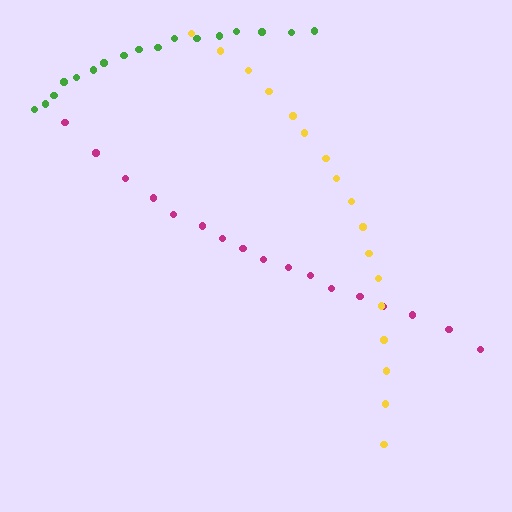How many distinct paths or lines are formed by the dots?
There are 3 distinct paths.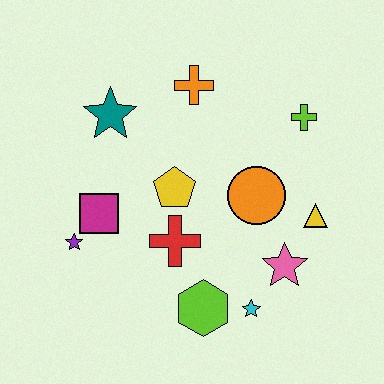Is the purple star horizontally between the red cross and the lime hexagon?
No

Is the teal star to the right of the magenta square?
Yes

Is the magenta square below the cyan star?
No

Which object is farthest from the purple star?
The lime cross is farthest from the purple star.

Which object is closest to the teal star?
The orange cross is closest to the teal star.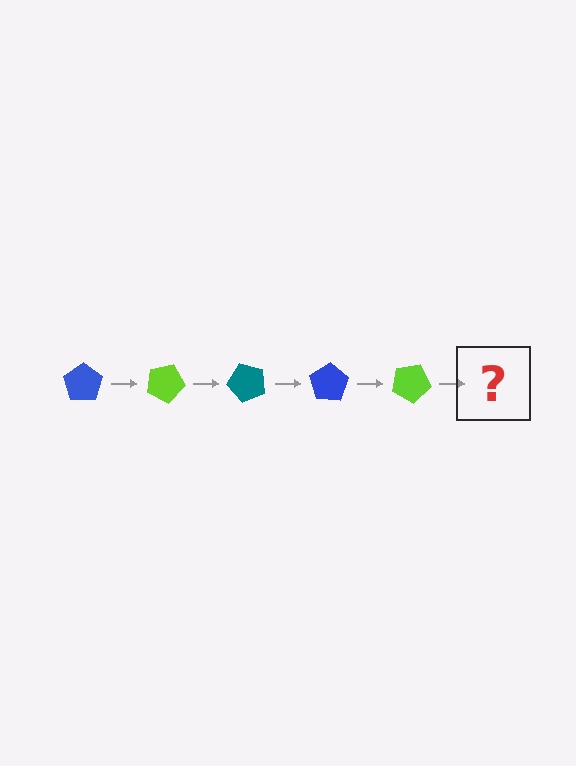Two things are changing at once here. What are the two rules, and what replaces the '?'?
The two rules are that it rotates 25 degrees each step and the color cycles through blue, lime, and teal. The '?' should be a teal pentagon, rotated 125 degrees from the start.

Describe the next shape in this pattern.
It should be a teal pentagon, rotated 125 degrees from the start.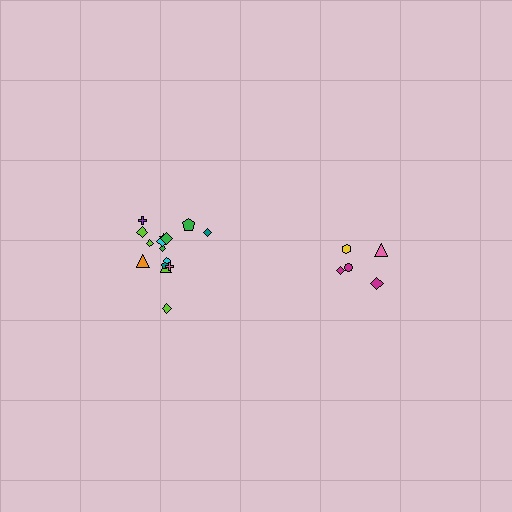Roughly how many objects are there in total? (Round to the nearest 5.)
Roughly 20 objects in total.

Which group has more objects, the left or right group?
The left group.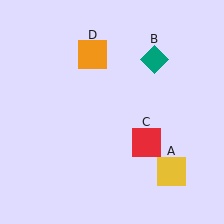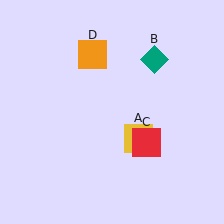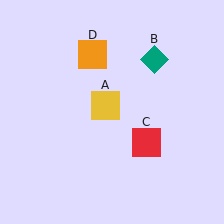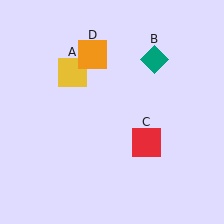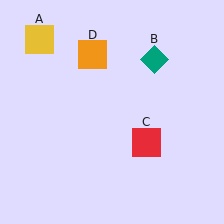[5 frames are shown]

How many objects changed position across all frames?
1 object changed position: yellow square (object A).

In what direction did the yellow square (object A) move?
The yellow square (object A) moved up and to the left.